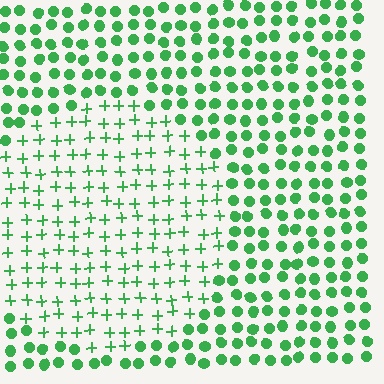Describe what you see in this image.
The image is filled with small green elements arranged in a uniform grid. A circle-shaped region contains plus signs, while the surrounding area contains circles. The boundary is defined purely by the change in element shape.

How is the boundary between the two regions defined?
The boundary is defined by a change in element shape: plus signs inside vs. circles outside. All elements share the same color and spacing.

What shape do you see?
I see a circle.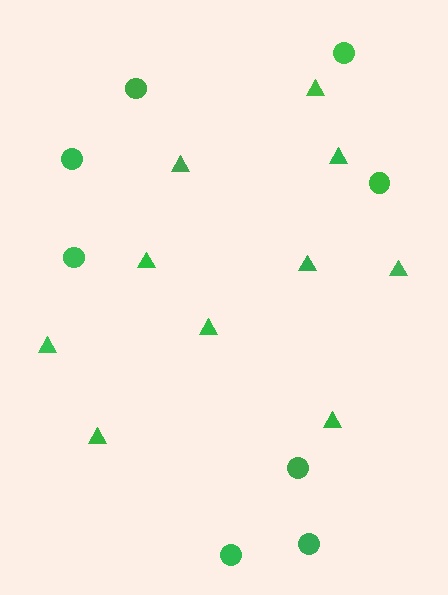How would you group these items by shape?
There are 2 groups: one group of triangles (10) and one group of circles (8).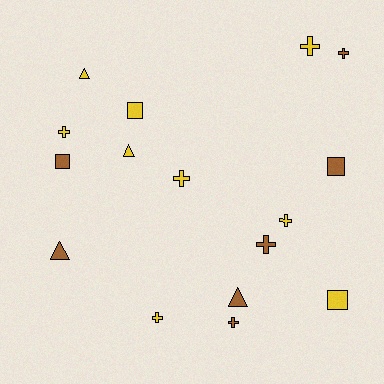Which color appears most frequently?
Yellow, with 9 objects.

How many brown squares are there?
There are 2 brown squares.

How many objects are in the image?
There are 16 objects.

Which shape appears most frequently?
Cross, with 8 objects.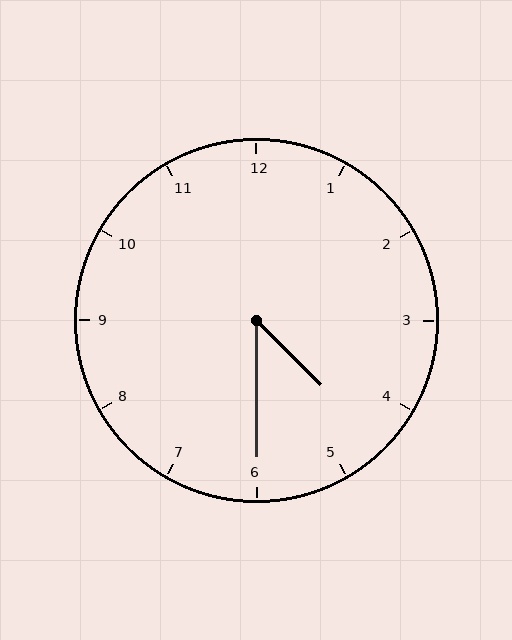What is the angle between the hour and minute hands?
Approximately 45 degrees.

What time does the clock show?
4:30.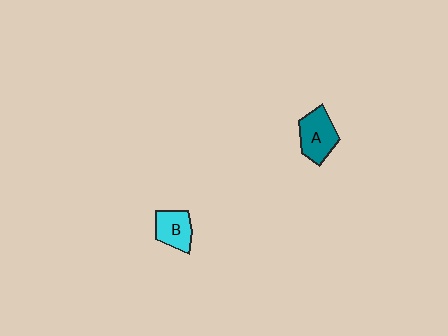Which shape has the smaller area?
Shape B (cyan).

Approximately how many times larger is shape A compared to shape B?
Approximately 1.3 times.